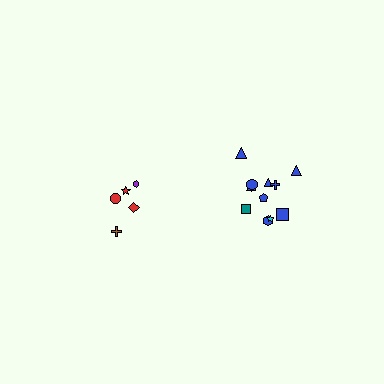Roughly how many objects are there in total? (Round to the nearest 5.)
Roughly 15 objects in total.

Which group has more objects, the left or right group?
The right group.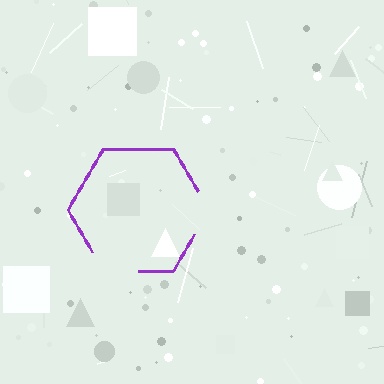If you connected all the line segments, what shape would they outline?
They would outline a hexagon.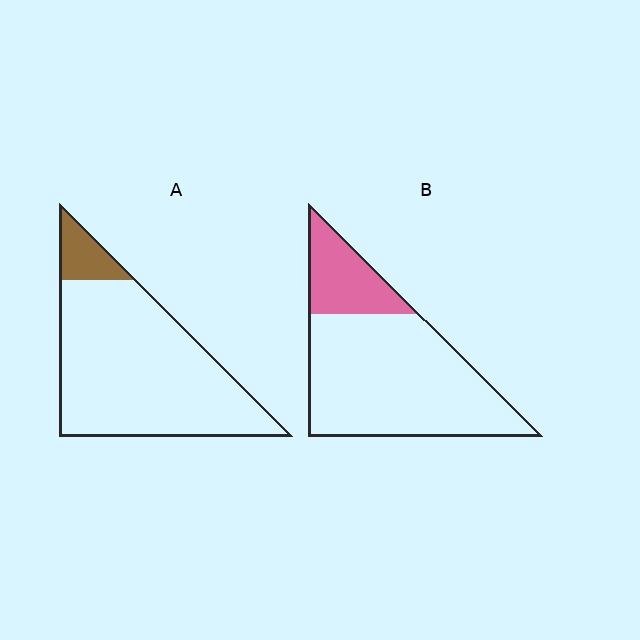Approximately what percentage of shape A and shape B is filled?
A is approximately 10% and B is approximately 25%.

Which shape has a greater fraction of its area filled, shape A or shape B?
Shape B.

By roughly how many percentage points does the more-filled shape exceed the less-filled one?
By roughly 10 percentage points (B over A).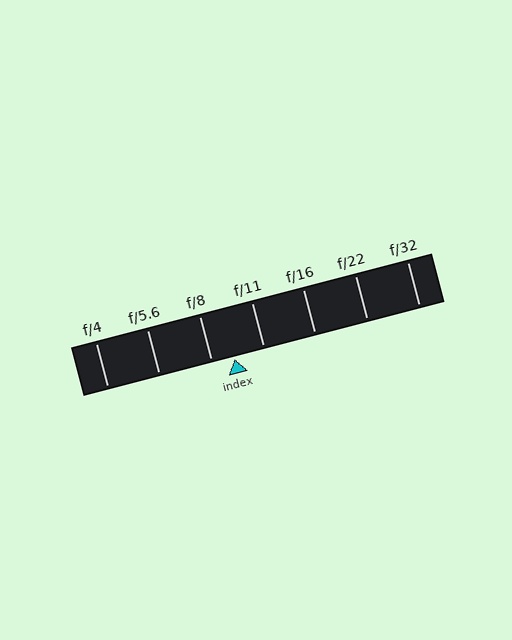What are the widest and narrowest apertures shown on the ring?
The widest aperture shown is f/4 and the narrowest is f/32.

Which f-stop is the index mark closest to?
The index mark is closest to f/8.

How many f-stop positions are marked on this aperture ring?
There are 7 f-stop positions marked.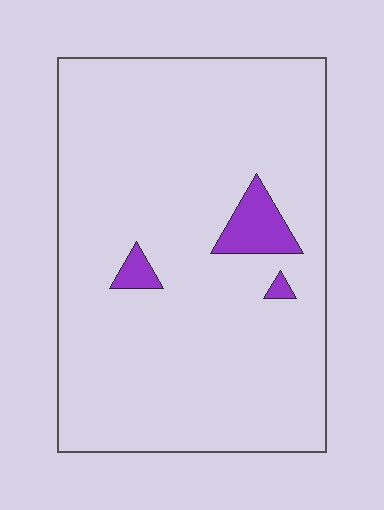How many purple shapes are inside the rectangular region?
3.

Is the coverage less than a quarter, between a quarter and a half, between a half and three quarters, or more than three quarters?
Less than a quarter.